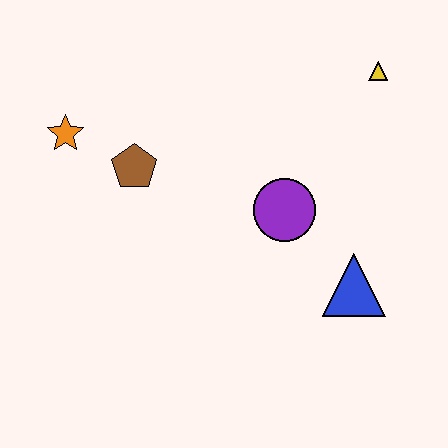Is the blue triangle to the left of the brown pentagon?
No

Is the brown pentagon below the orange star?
Yes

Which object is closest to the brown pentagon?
The orange star is closest to the brown pentagon.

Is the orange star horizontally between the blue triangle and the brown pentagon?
No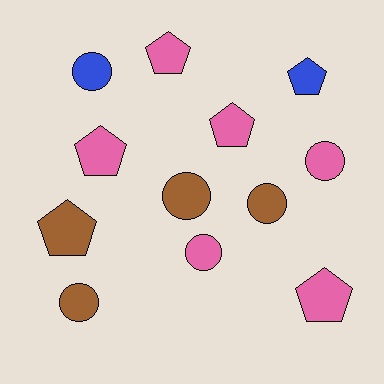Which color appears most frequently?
Pink, with 6 objects.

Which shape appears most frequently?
Pentagon, with 6 objects.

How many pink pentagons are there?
There are 4 pink pentagons.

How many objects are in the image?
There are 12 objects.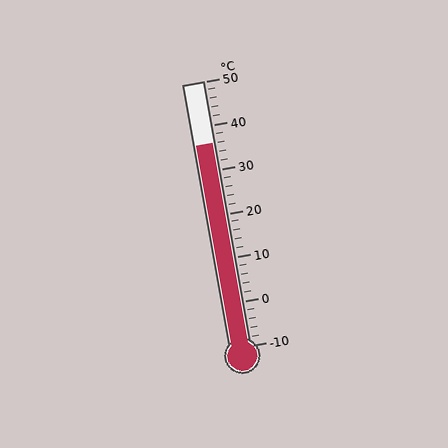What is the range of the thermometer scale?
The thermometer scale ranges from -10°C to 50°C.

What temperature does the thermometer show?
The thermometer shows approximately 36°C.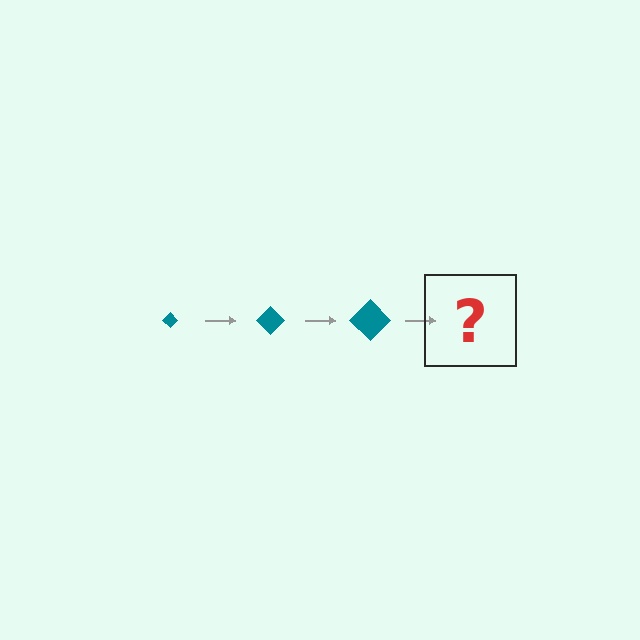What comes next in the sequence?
The next element should be a teal diamond, larger than the previous one.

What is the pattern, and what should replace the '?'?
The pattern is that the diamond gets progressively larger each step. The '?' should be a teal diamond, larger than the previous one.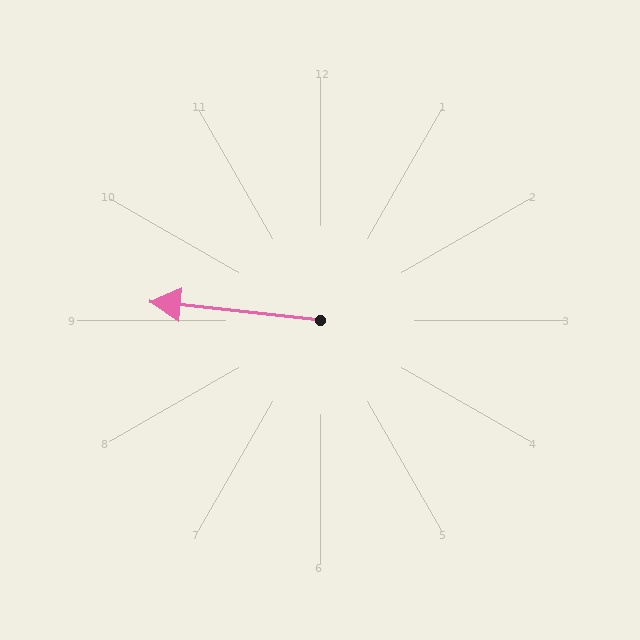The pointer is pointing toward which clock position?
Roughly 9 o'clock.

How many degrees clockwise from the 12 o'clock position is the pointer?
Approximately 276 degrees.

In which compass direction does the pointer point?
West.